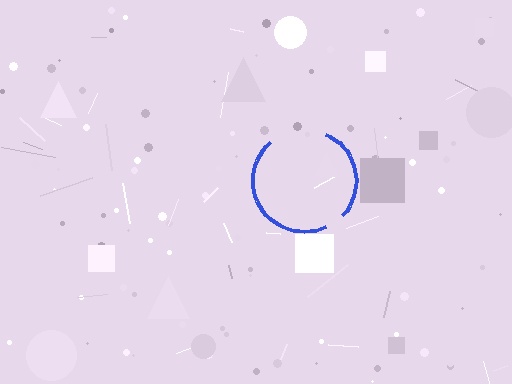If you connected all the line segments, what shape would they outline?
They would outline a circle.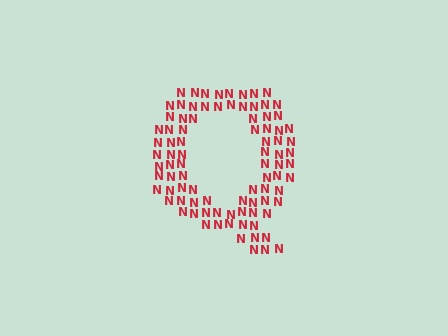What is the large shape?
The large shape is the letter Q.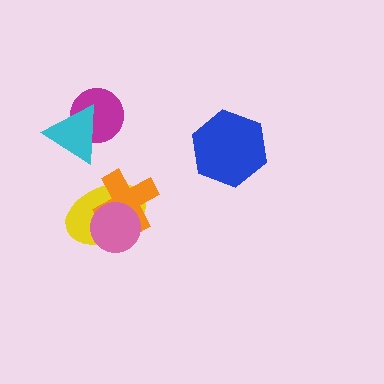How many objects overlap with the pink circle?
2 objects overlap with the pink circle.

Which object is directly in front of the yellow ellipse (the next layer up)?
The orange cross is directly in front of the yellow ellipse.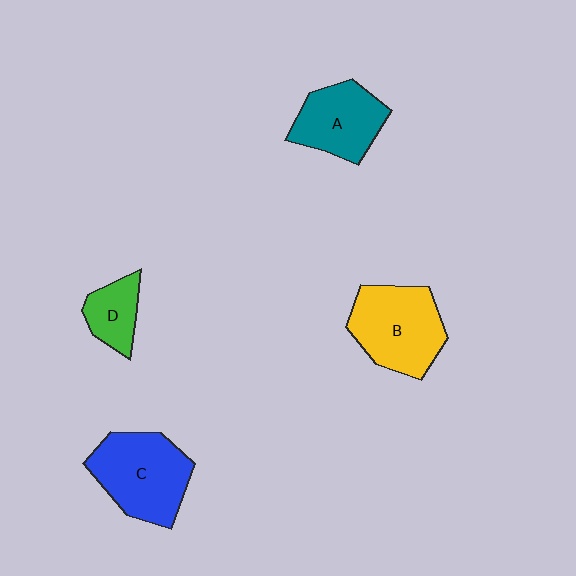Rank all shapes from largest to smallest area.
From largest to smallest: C (blue), B (yellow), A (teal), D (green).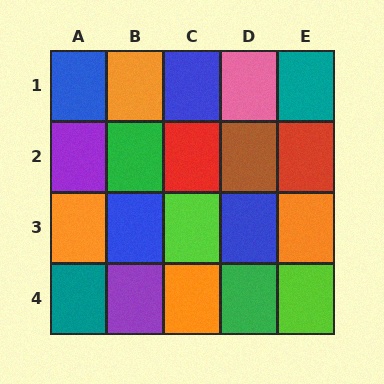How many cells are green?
2 cells are green.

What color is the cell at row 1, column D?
Pink.